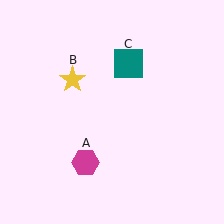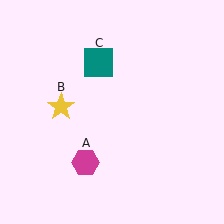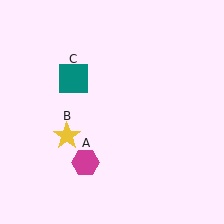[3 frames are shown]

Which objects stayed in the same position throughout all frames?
Magenta hexagon (object A) remained stationary.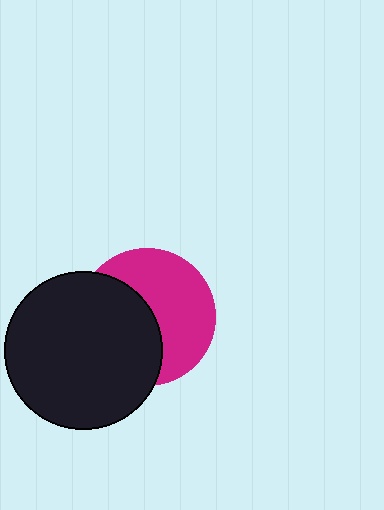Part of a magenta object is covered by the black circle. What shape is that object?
It is a circle.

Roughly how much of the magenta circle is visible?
About half of it is visible (roughly 53%).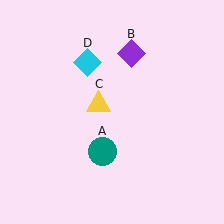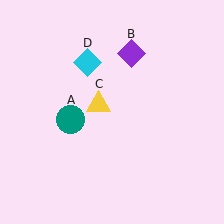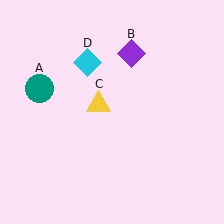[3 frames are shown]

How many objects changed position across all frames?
1 object changed position: teal circle (object A).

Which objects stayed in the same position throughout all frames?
Purple diamond (object B) and yellow triangle (object C) and cyan diamond (object D) remained stationary.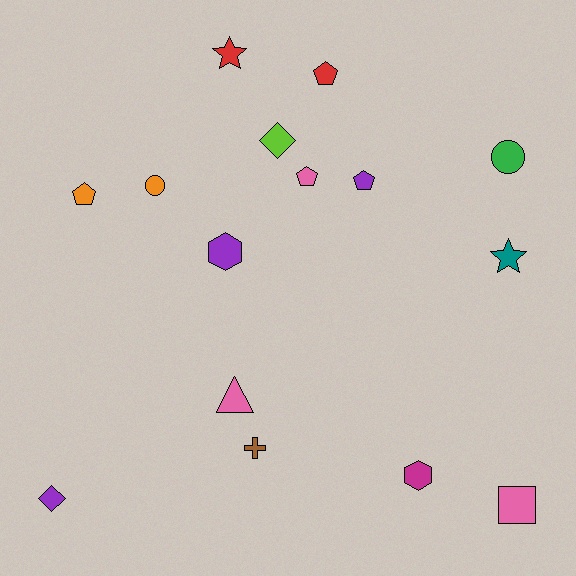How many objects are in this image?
There are 15 objects.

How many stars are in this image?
There are 2 stars.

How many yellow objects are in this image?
There are no yellow objects.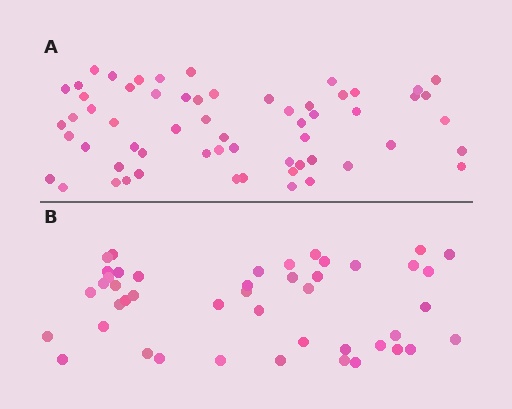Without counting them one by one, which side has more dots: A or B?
Region A (the top region) has more dots.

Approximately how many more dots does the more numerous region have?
Region A has approximately 15 more dots than region B.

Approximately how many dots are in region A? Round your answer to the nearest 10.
About 60 dots.